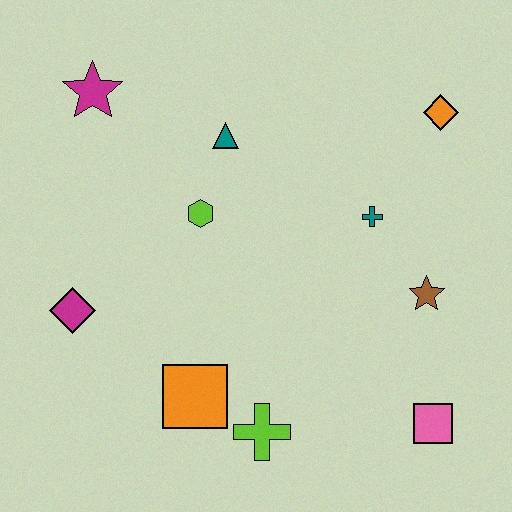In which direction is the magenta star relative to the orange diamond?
The magenta star is to the left of the orange diamond.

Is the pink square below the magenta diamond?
Yes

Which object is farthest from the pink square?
The magenta star is farthest from the pink square.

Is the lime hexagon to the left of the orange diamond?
Yes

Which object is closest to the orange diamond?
The teal cross is closest to the orange diamond.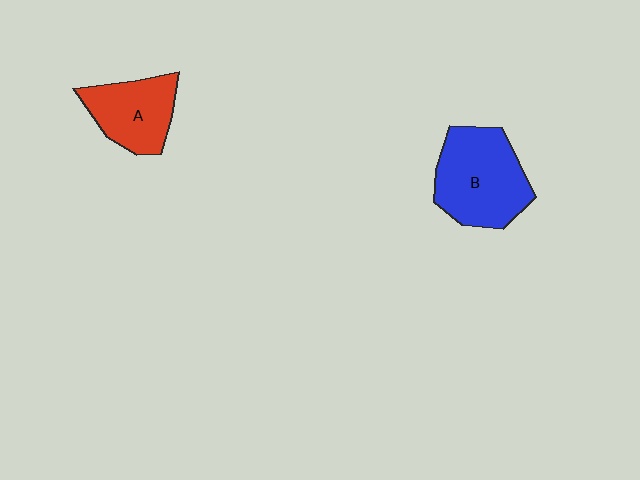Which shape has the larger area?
Shape B (blue).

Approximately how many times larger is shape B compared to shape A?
Approximately 1.4 times.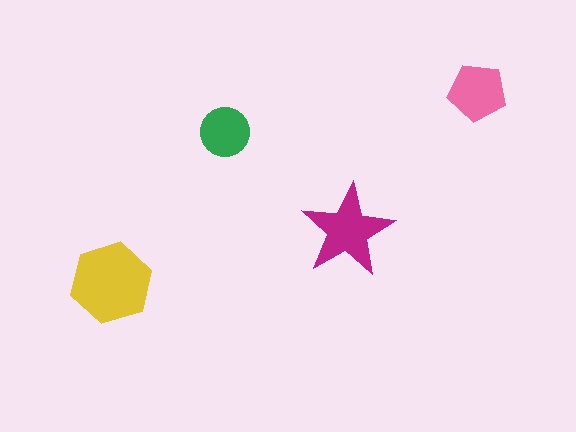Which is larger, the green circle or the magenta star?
The magenta star.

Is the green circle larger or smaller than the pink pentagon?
Smaller.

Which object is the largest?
The yellow hexagon.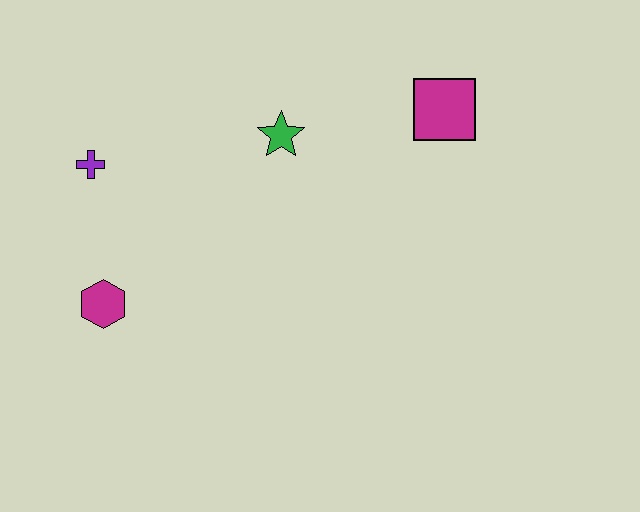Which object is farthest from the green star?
The magenta hexagon is farthest from the green star.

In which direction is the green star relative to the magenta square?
The green star is to the left of the magenta square.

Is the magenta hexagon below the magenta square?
Yes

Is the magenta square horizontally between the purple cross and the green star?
No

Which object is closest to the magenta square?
The green star is closest to the magenta square.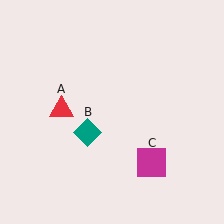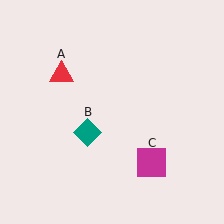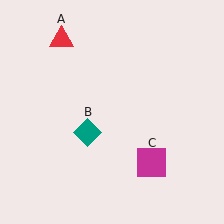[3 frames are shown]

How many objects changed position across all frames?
1 object changed position: red triangle (object A).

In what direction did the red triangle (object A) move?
The red triangle (object A) moved up.